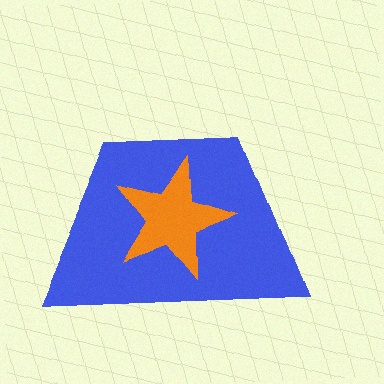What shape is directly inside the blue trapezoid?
The orange star.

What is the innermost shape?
The orange star.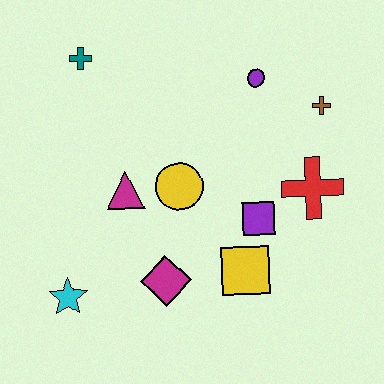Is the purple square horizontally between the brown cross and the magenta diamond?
Yes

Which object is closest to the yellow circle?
The magenta triangle is closest to the yellow circle.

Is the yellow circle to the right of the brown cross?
No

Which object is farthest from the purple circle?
The cyan star is farthest from the purple circle.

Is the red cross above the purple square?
Yes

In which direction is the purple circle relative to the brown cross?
The purple circle is to the left of the brown cross.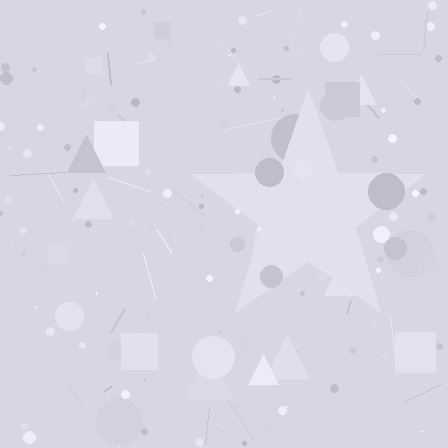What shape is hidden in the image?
A star is hidden in the image.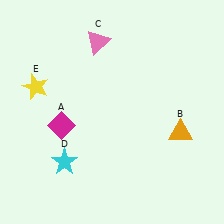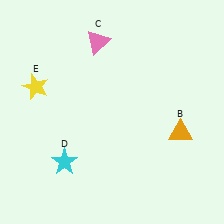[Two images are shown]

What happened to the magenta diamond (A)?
The magenta diamond (A) was removed in Image 2. It was in the bottom-left area of Image 1.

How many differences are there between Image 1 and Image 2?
There is 1 difference between the two images.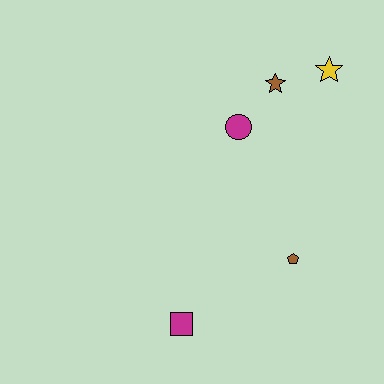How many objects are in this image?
There are 5 objects.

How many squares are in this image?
There is 1 square.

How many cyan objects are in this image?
There are no cyan objects.